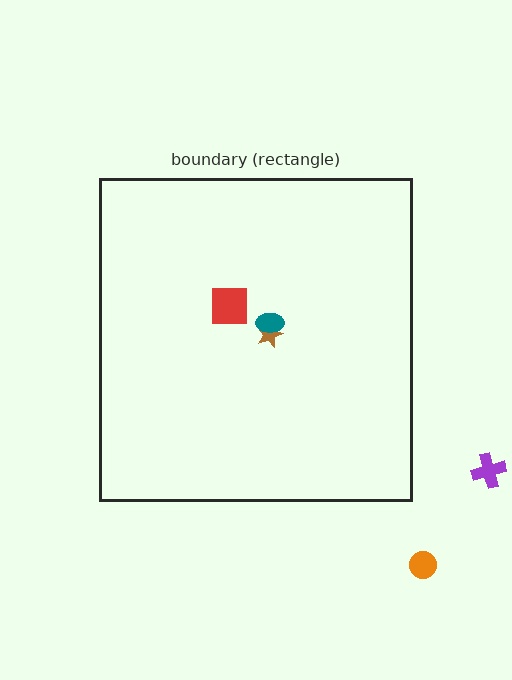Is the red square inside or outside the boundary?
Inside.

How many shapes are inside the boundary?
3 inside, 2 outside.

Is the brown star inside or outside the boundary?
Inside.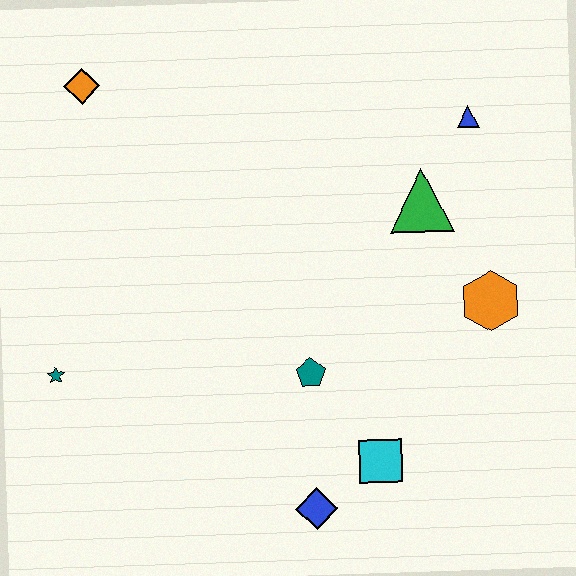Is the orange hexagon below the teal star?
No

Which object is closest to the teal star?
The teal pentagon is closest to the teal star.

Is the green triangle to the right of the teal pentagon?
Yes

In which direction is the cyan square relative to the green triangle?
The cyan square is below the green triangle.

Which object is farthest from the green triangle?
The teal star is farthest from the green triangle.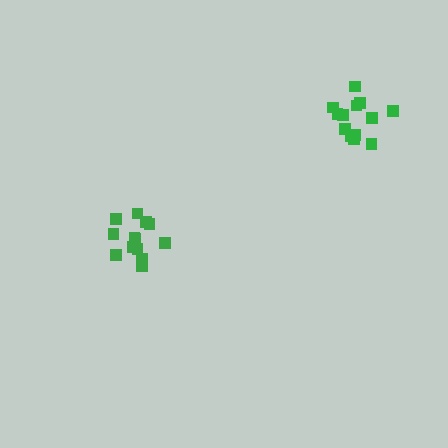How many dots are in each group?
Group 1: 13 dots, Group 2: 13 dots (26 total).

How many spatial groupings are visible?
There are 2 spatial groupings.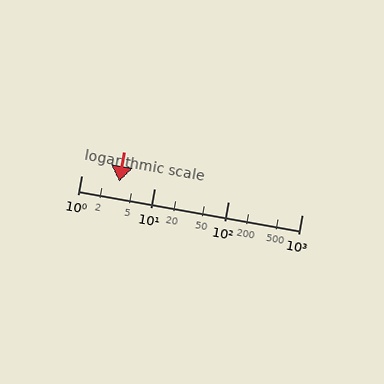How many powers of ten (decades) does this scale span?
The scale spans 3 decades, from 1 to 1000.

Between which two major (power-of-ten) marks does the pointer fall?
The pointer is between 1 and 10.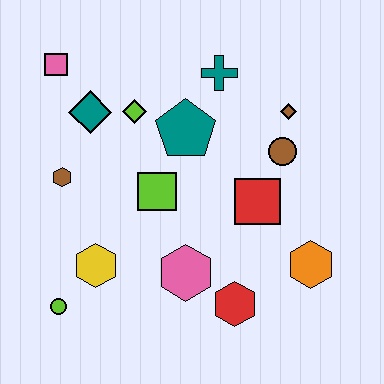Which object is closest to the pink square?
The teal diamond is closest to the pink square.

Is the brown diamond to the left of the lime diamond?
No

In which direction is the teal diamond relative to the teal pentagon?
The teal diamond is to the left of the teal pentagon.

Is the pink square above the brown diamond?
Yes